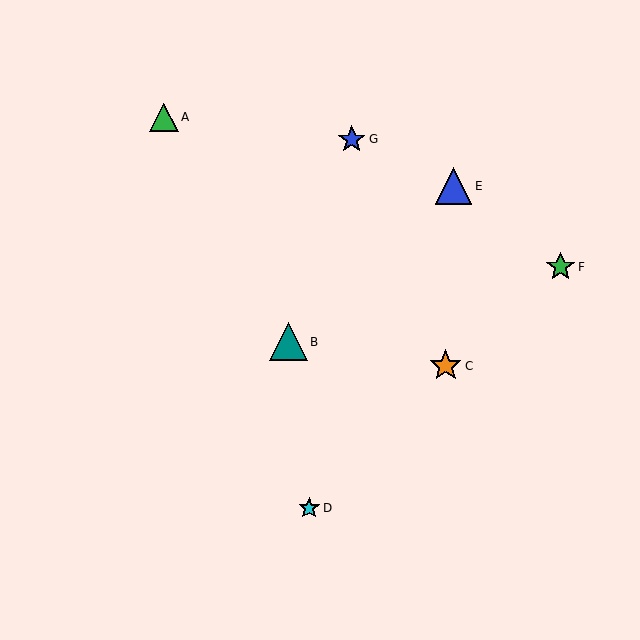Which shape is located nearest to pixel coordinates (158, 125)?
The green triangle (labeled A) at (164, 117) is nearest to that location.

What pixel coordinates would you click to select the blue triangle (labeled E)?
Click at (454, 186) to select the blue triangle E.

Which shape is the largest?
The teal triangle (labeled B) is the largest.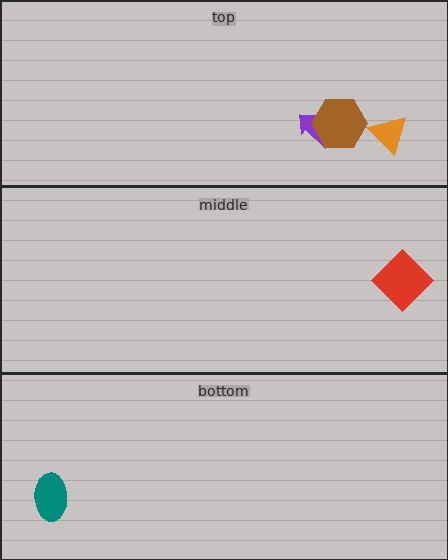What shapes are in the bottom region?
The teal ellipse.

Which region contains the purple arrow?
The top region.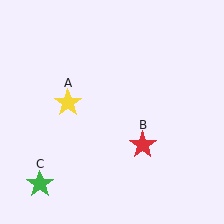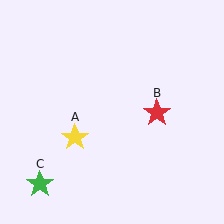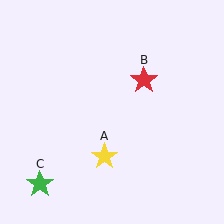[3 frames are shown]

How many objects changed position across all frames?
2 objects changed position: yellow star (object A), red star (object B).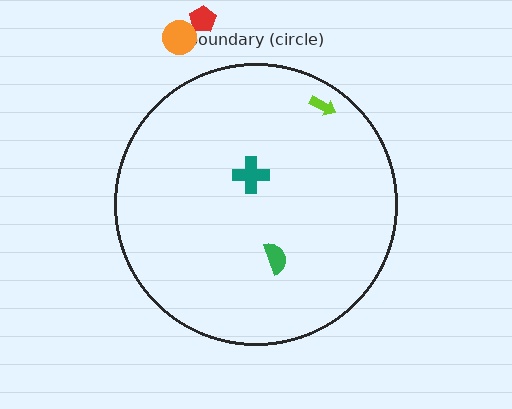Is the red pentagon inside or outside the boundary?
Outside.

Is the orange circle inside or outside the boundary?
Outside.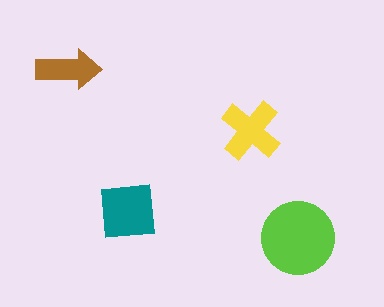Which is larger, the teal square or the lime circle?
The lime circle.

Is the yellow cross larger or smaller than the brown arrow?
Larger.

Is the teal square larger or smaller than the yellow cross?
Larger.